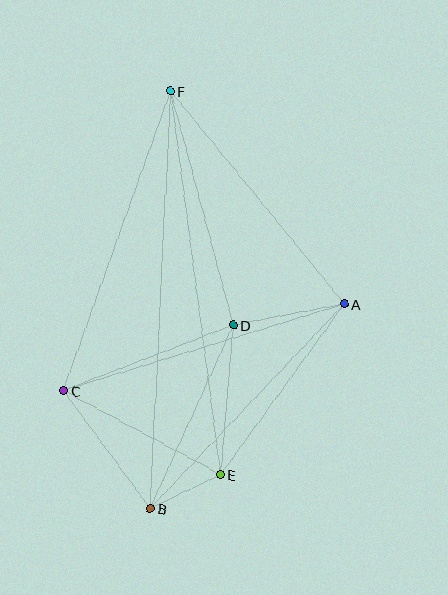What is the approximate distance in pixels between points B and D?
The distance between B and D is approximately 201 pixels.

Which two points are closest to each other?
Points B and E are closest to each other.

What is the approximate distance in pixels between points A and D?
The distance between A and D is approximately 113 pixels.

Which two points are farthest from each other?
Points B and F are farthest from each other.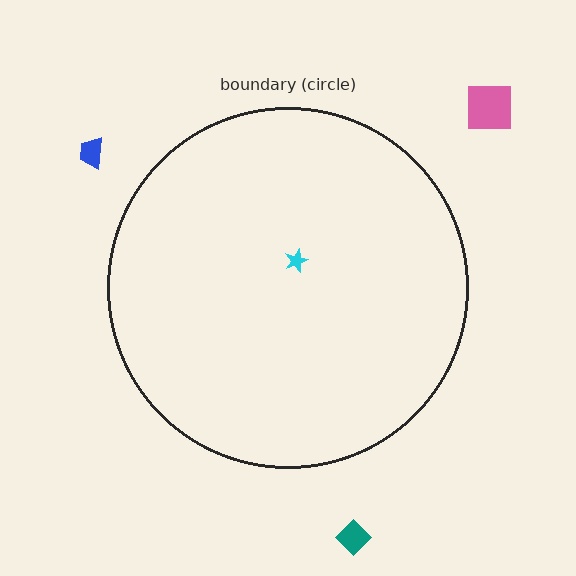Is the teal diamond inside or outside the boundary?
Outside.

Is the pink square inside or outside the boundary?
Outside.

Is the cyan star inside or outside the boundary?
Inside.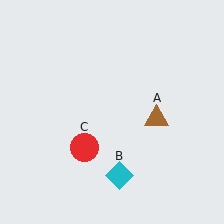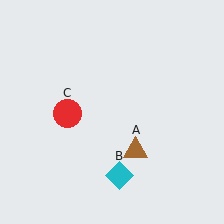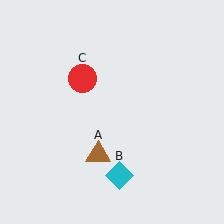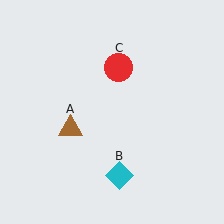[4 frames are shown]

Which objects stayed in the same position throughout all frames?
Cyan diamond (object B) remained stationary.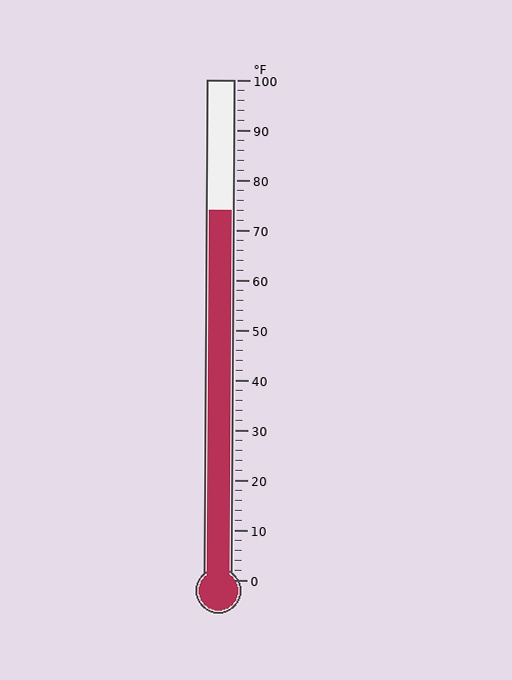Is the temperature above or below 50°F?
The temperature is above 50°F.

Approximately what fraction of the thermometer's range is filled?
The thermometer is filled to approximately 75% of its range.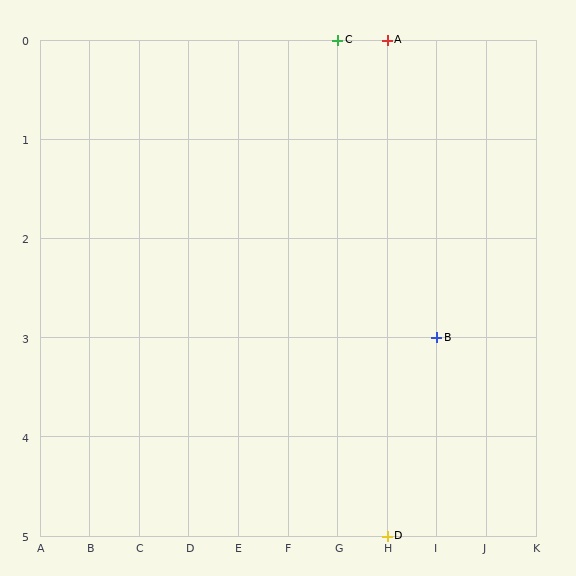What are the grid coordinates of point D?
Point D is at grid coordinates (H, 5).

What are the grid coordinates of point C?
Point C is at grid coordinates (G, 0).